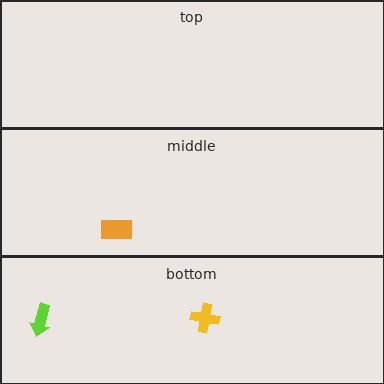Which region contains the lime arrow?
The bottom region.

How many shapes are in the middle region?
1.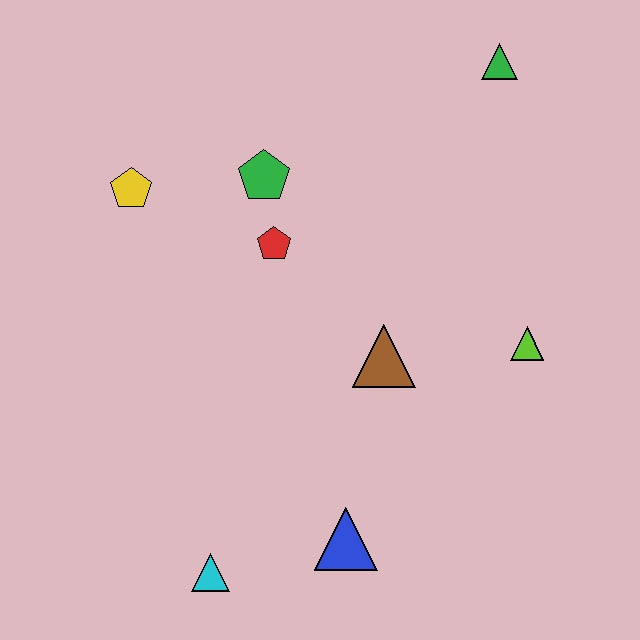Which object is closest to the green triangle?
The green pentagon is closest to the green triangle.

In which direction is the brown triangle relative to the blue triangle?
The brown triangle is above the blue triangle.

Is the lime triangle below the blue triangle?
No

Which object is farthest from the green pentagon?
The cyan triangle is farthest from the green pentagon.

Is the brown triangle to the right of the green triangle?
No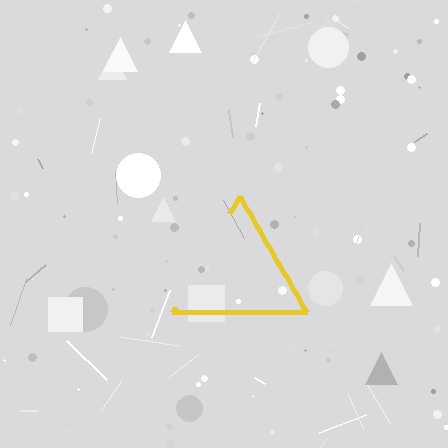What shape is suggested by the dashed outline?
The dashed outline suggests a triangle.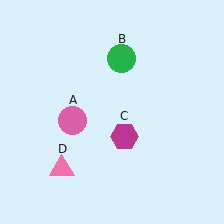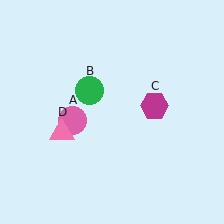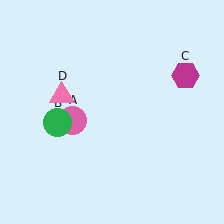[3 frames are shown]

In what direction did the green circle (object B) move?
The green circle (object B) moved down and to the left.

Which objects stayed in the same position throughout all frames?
Pink circle (object A) remained stationary.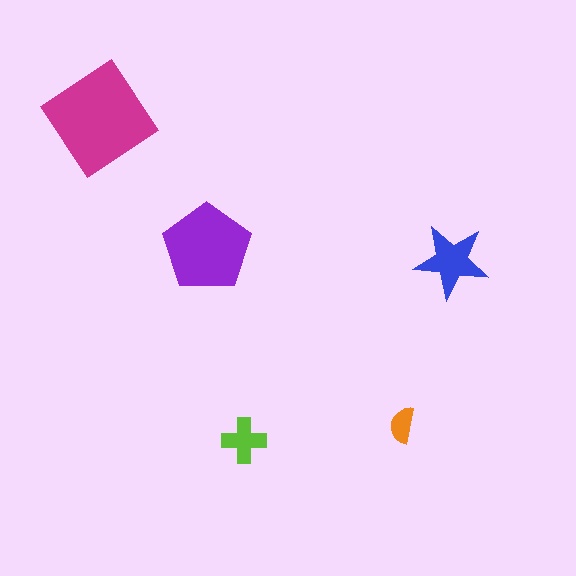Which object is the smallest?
The orange semicircle.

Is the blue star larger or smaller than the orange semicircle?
Larger.